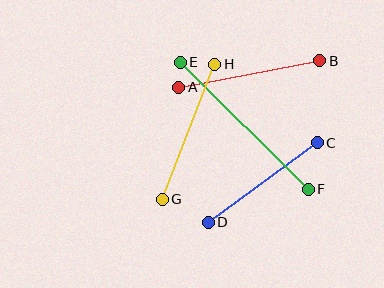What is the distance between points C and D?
The distance is approximately 135 pixels.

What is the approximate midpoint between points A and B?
The midpoint is at approximately (249, 74) pixels.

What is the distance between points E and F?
The distance is approximately 180 pixels.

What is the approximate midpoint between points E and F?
The midpoint is at approximately (244, 126) pixels.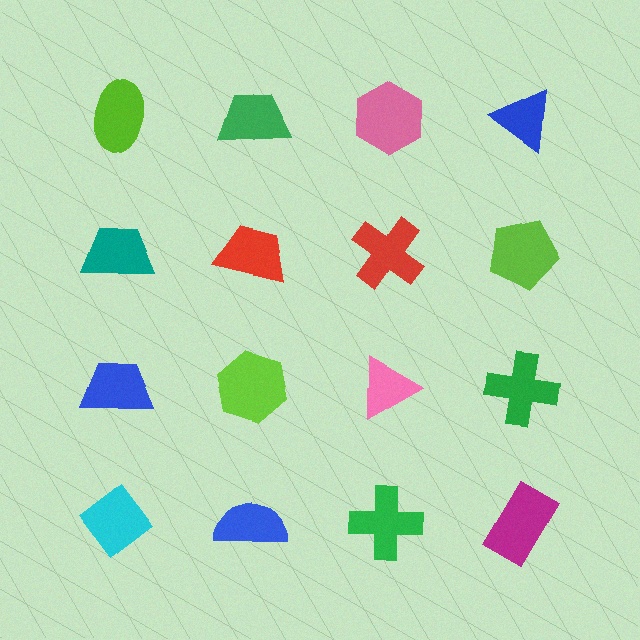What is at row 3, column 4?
A green cross.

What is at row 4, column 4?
A magenta rectangle.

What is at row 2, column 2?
A red trapezoid.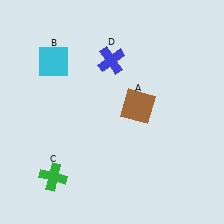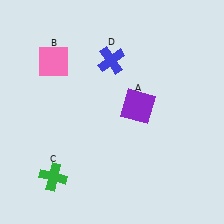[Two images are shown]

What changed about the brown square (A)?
In Image 1, A is brown. In Image 2, it changed to purple.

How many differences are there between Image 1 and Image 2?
There are 2 differences between the two images.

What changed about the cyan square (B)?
In Image 1, B is cyan. In Image 2, it changed to pink.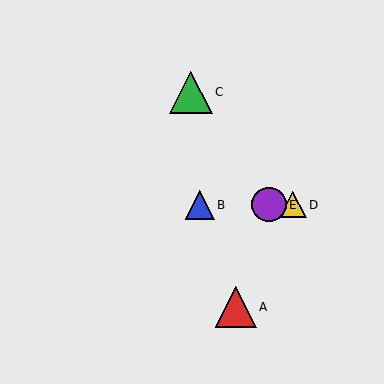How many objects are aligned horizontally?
3 objects (B, D, E) are aligned horizontally.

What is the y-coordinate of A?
Object A is at y≈307.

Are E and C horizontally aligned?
No, E is at y≈205 and C is at y≈92.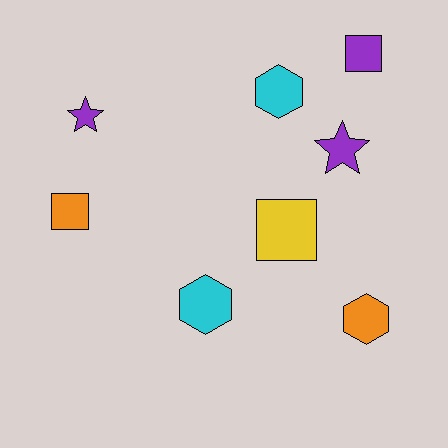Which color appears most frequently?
Purple, with 3 objects.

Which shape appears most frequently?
Square, with 3 objects.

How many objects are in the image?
There are 8 objects.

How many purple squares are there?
There is 1 purple square.